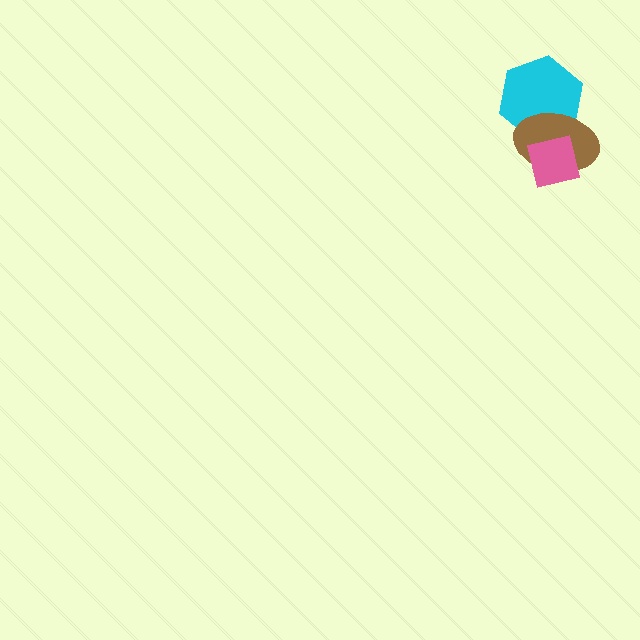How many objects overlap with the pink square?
2 objects overlap with the pink square.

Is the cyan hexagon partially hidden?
Yes, it is partially covered by another shape.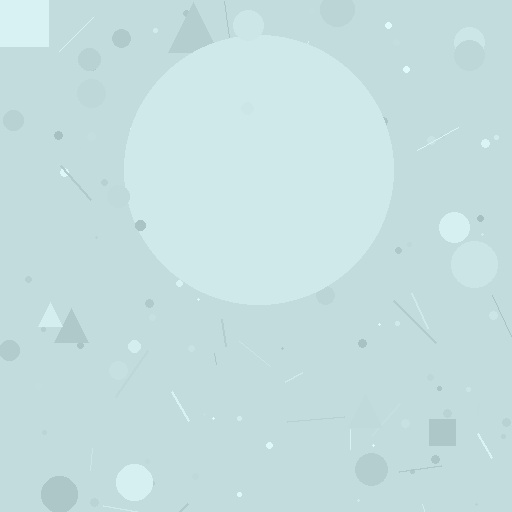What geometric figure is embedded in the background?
A circle is embedded in the background.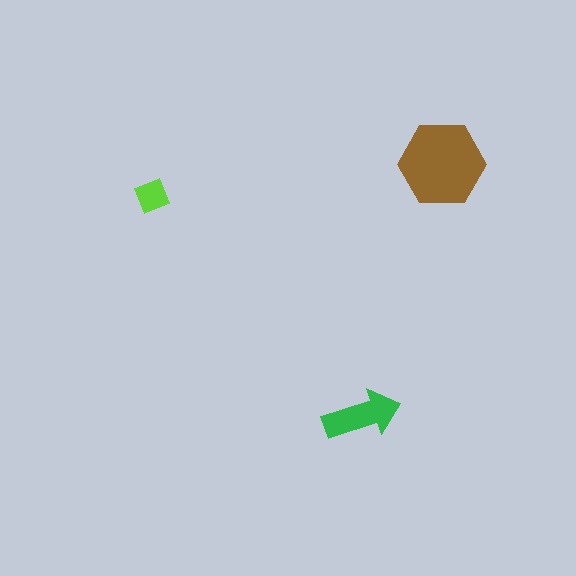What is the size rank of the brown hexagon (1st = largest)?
1st.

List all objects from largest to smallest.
The brown hexagon, the green arrow, the lime diamond.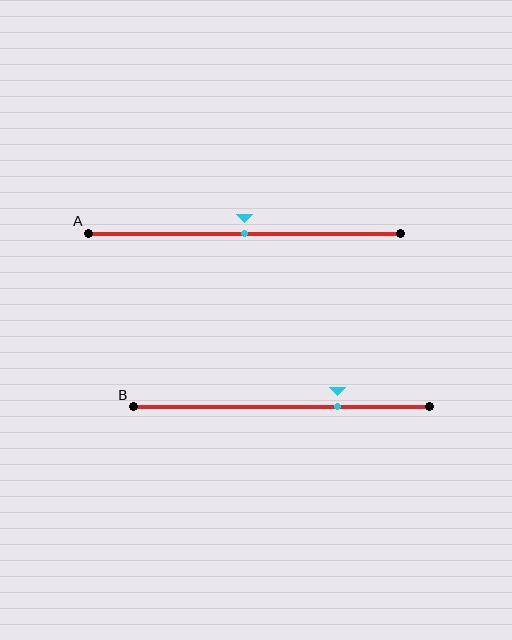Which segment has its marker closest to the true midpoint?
Segment A has its marker closest to the true midpoint.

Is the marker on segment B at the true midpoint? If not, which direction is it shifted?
No, the marker on segment B is shifted to the right by about 19% of the segment length.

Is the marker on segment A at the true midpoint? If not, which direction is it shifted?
Yes, the marker on segment A is at the true midpoint.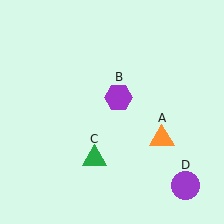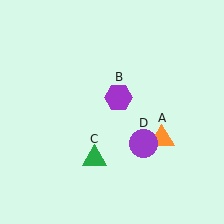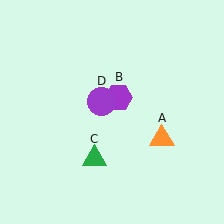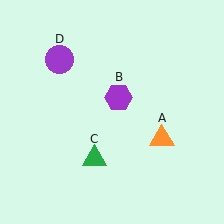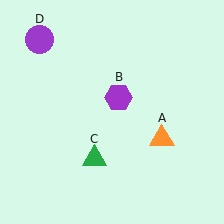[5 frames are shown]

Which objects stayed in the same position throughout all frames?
Orange triangle (object A) and purple hexagon (object B) and green triangle (object C) remained stationary.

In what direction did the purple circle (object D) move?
The purple circle (object D) moved up and to the left.